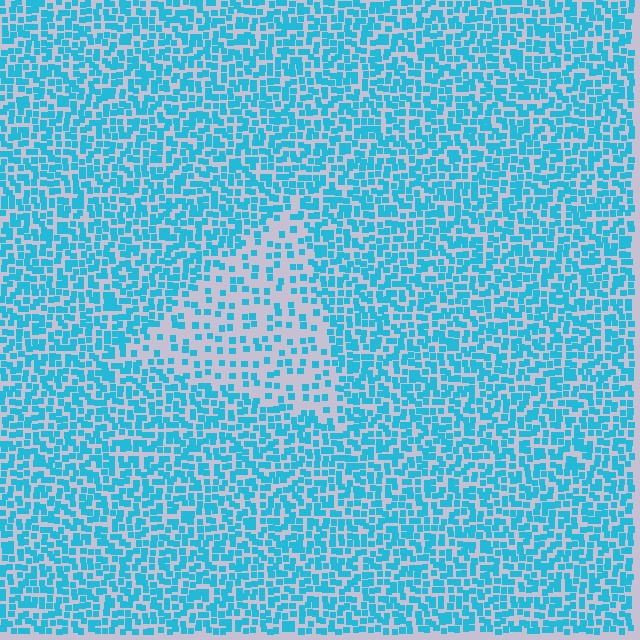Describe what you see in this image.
The image contains small cyan elements arranged at two different densities. A triangle-shaped region is visible where the elements are less densely packed than the surrounding area.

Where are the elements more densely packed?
The elements are more densely packed outside the triangle boundary.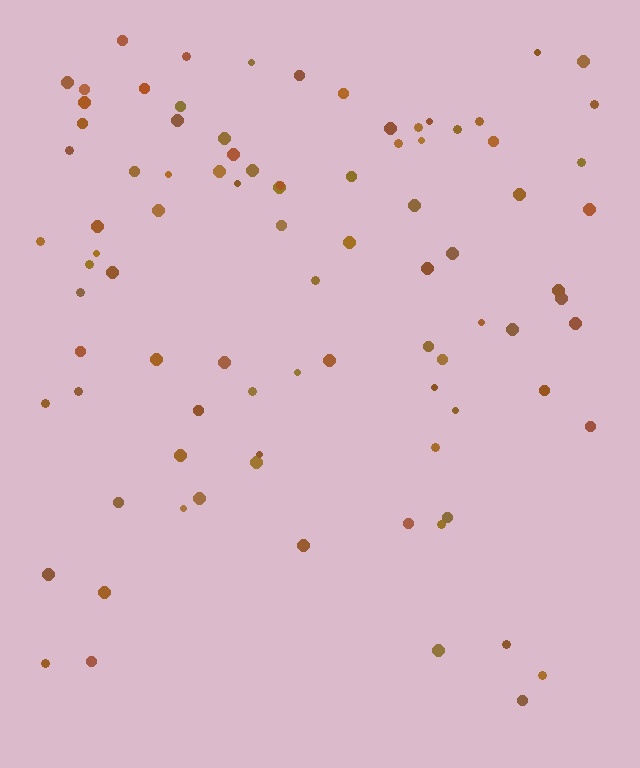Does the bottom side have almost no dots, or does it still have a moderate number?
Still a moderate number, just noticeably fewer than the top.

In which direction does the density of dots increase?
From bottom to top, with the top side densest.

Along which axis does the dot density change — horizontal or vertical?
Vertical.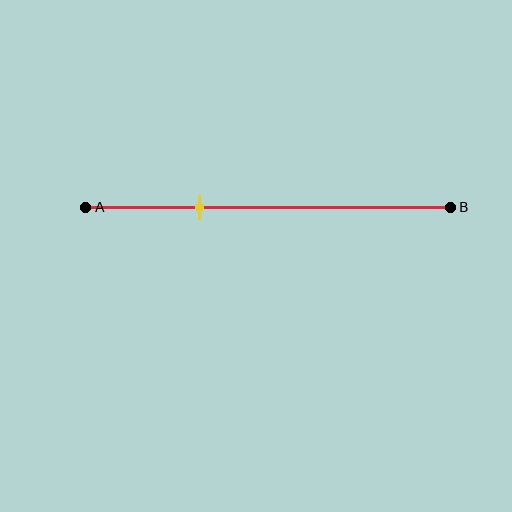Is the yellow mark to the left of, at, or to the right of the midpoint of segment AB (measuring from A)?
The yellow mark is to the left of the midpoint of segment AB.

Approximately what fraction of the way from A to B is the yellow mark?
The yellow mark is approximately 30% of the way from A to B.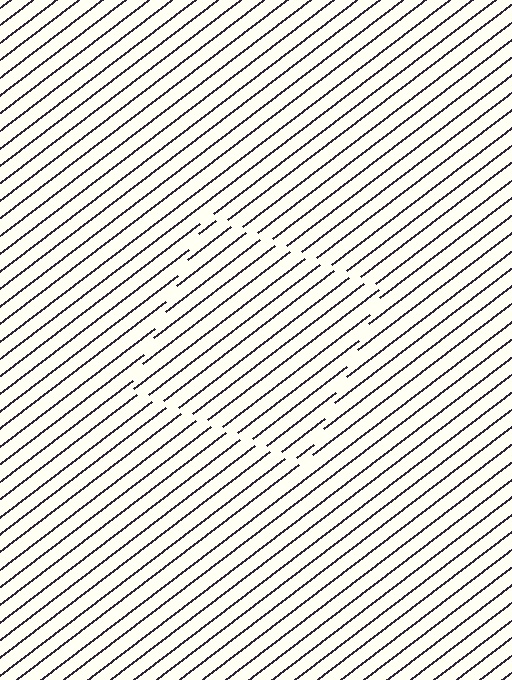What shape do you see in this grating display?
An illusory square. The interior of the shape contains the same grating, shifted by half a period — the contour is defined by the phase discontinuity where line-ends from the inner and outer gratings abut.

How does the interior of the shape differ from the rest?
The interior of the shape contains the same grating, shifted by half a period — the contour is defined by the phase discontinuity where line-ends from the inner and outer gratings abut.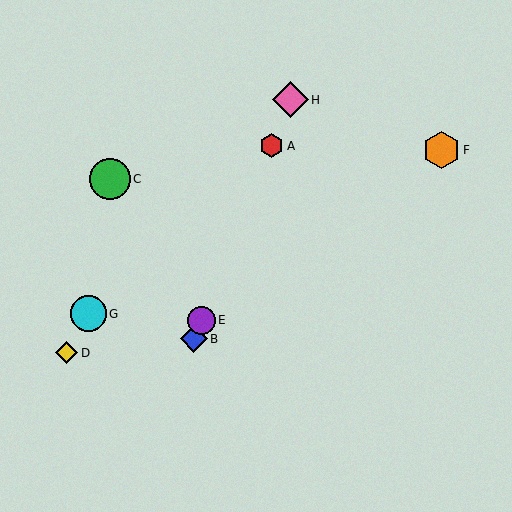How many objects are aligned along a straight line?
4 objects (A, B, E, H) are aligned along a straight line.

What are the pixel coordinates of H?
Object H is at (290, 100).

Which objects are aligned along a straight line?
Objects A, B, E, H are aligned along a straight line.